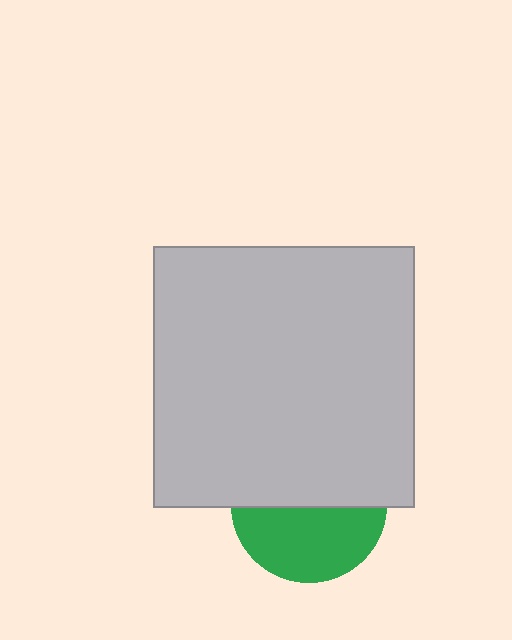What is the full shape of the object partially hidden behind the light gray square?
The partially hidden object is a green circle.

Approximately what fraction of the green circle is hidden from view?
Roughly 52% of the green circle is hidden behind the light gray square.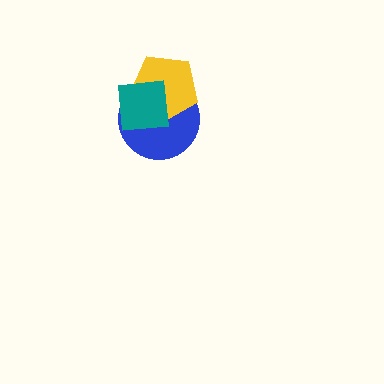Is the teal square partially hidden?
No, no other shape covers it.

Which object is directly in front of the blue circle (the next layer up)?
The yellow pentagon is directly in front of the blue circle.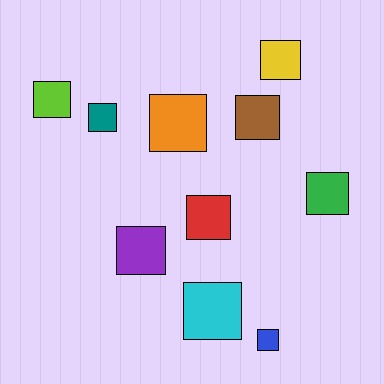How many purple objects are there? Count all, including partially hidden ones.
There is 1 purple object.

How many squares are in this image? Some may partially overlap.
There are 10 squares.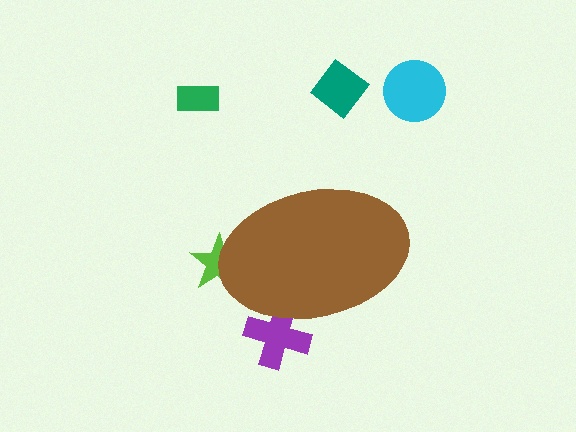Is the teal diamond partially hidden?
No, the teal diamond is fully visible.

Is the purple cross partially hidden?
Yes, the purple cross is partially hidden behind the brown ellipse.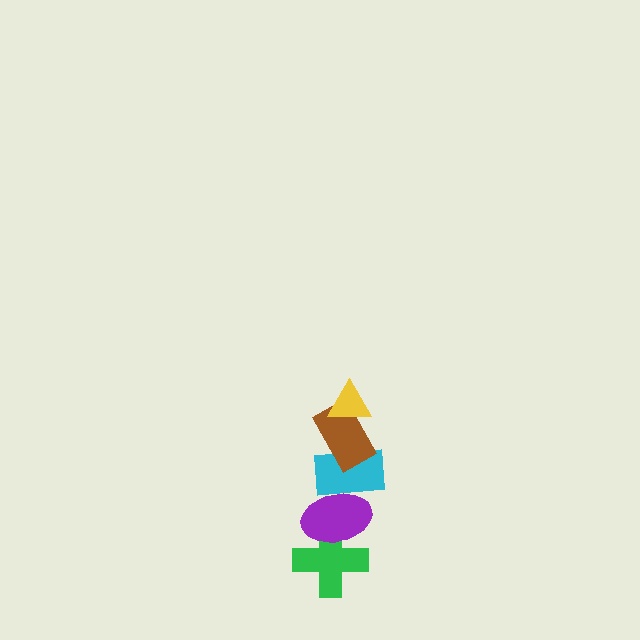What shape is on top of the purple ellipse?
The cyan rectangle is on top of the purple ellipse.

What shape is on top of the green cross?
The purple ellipse is on top of the green cross.